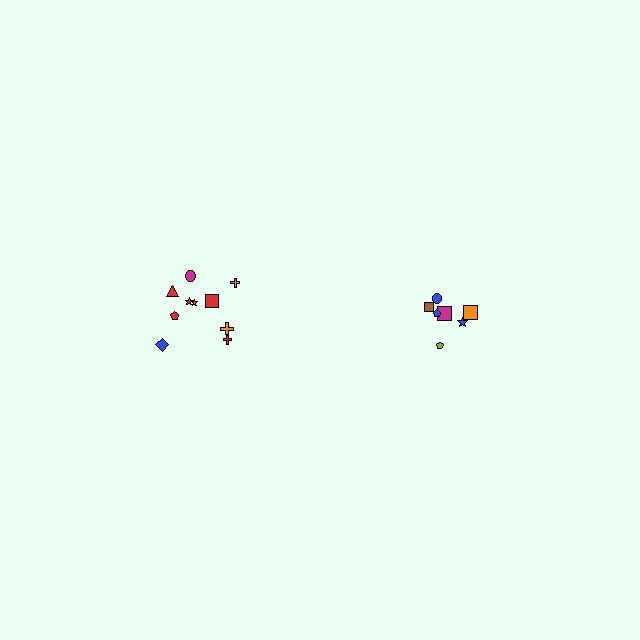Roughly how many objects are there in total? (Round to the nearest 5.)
Roughly 15 objects in total.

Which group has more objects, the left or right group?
The left group.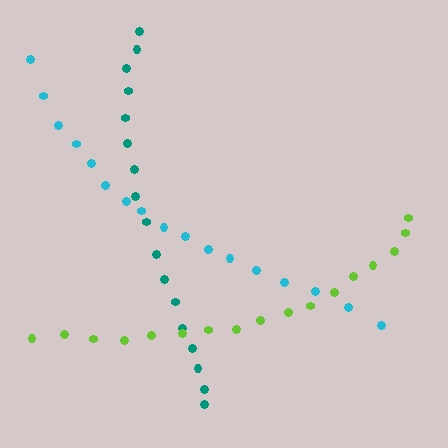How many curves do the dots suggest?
There are 3 distinct paths.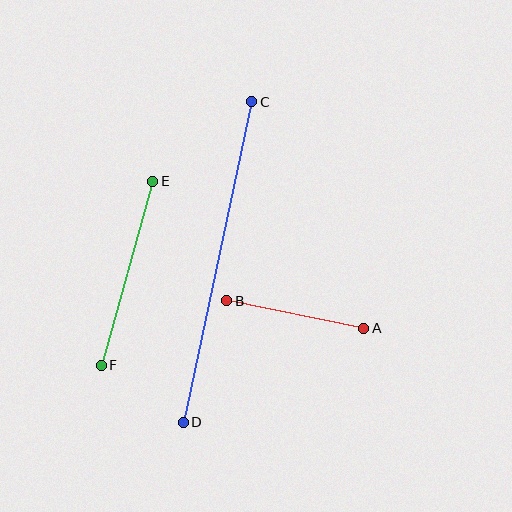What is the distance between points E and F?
The distance is approximately 191 pixels.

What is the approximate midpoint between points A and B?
The midpoint is at approximately (295, 315) pixels.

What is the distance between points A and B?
The distance is approximately 140 pixels.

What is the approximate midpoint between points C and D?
The midpoint is at approximately (218, 262) pixels.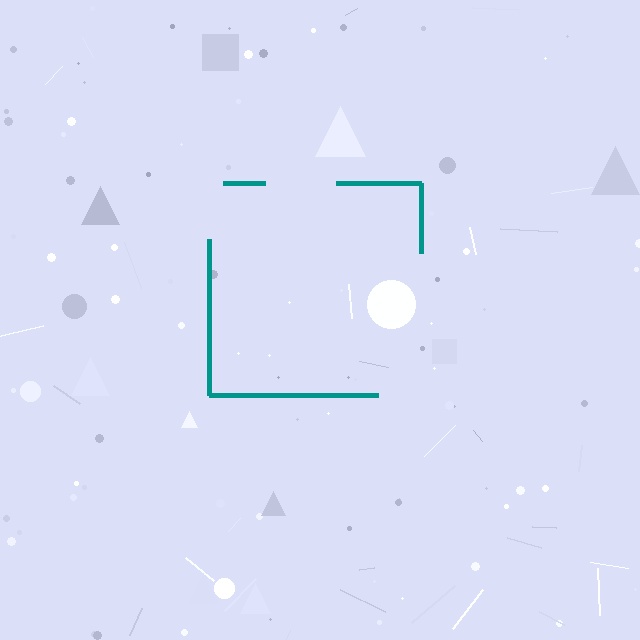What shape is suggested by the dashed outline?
The dashed outline suggests a square.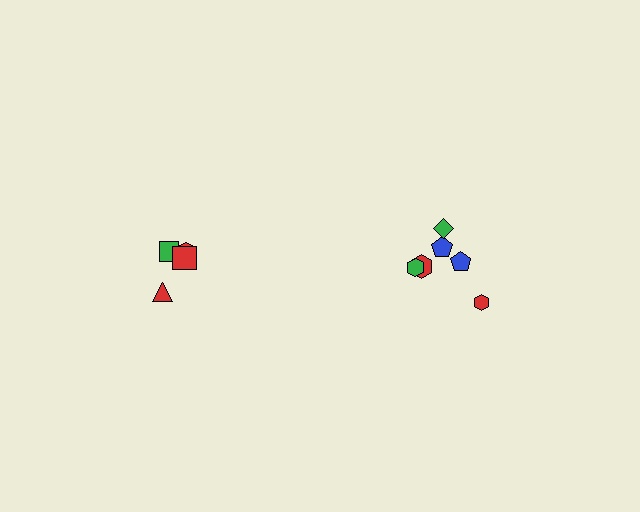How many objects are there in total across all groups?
There are 10 objects.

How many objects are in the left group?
There are 4 objects.